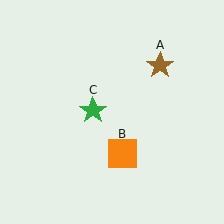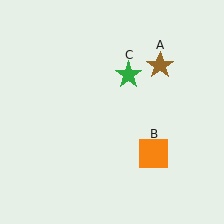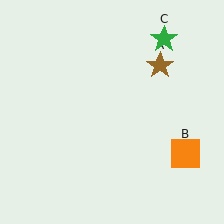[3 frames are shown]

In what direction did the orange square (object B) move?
The orange square (object B) moved right.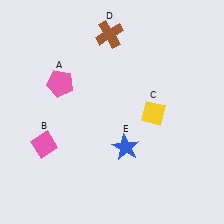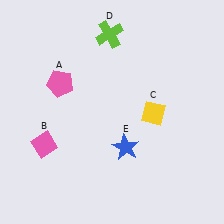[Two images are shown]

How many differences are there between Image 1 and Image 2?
There is 1 difference between the two images.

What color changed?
The cross (D) changed from brown in Image 1 to lime in Image 2.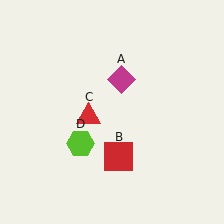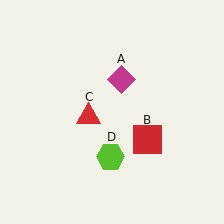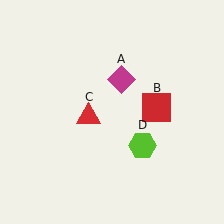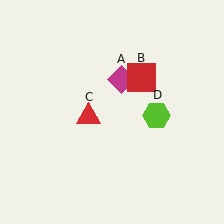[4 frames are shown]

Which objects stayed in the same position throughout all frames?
Magenta diamond (object A) and red triangle (object C) remained stationary.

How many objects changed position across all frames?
2 objects changed position: red square (object B), lime hexagon (object D).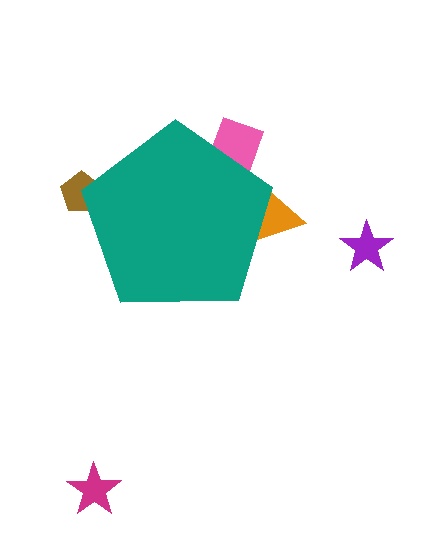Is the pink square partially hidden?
Yes, the pink square is partially hidden behind the teal pentagon.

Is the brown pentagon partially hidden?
Yes, the brown pentagon is partially hidden behind the teal pentagon.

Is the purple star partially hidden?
No, the purple star is fully visible.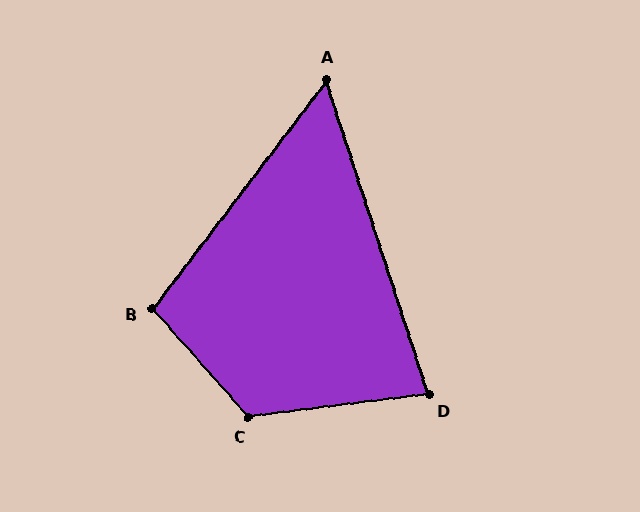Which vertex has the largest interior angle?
C, at approximately 125 degrees.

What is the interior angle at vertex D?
Approximately 79 degrees (acute).